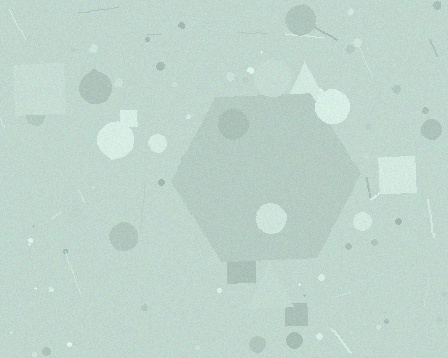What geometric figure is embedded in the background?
A hexagon is embedded in the background.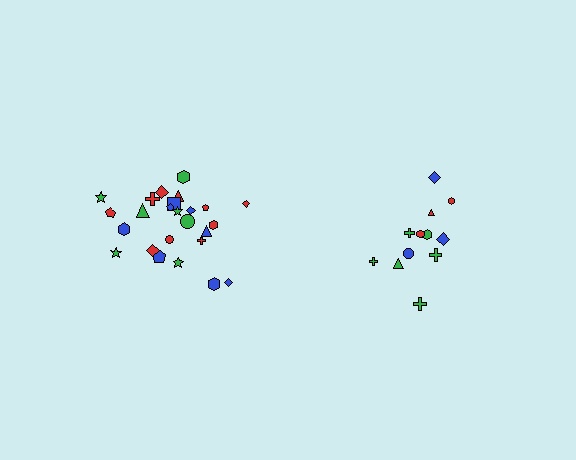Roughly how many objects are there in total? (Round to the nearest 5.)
Roughly 35 objects in total.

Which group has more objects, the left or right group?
The left group.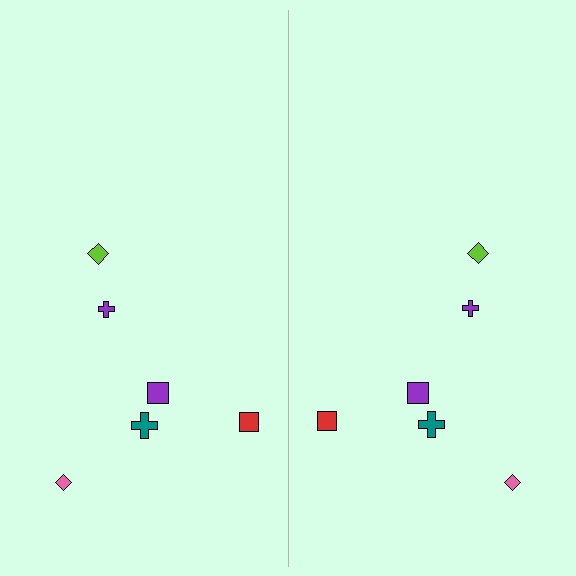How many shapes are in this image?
There are 12 shapes in this image.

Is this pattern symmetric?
Yes, this pattern has bilateral (reflection) symmetry.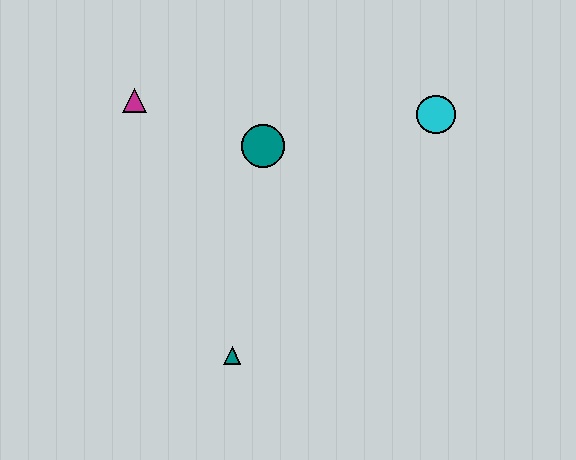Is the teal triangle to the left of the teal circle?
Yes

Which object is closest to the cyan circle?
The teal circle is closest to the cyan circle.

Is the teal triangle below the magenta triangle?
Yes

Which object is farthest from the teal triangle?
The cyan circle is farthest from the teal triangle.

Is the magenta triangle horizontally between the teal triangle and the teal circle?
No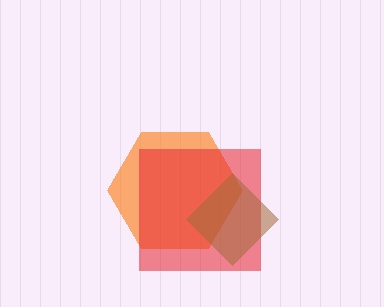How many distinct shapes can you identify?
There are 3 distinct shapes: an orange hexagon, a red square, a brown diamond.